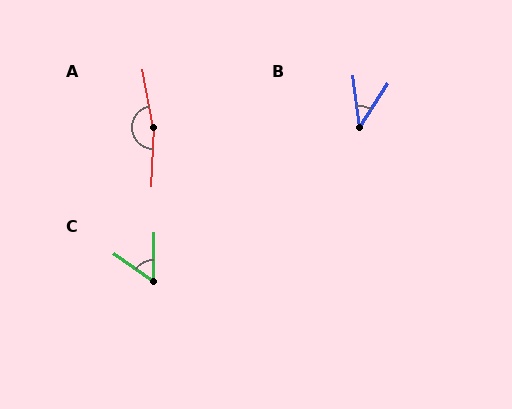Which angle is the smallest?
B, at approximately 40 degrees.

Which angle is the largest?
A, at approximately 167 degrees.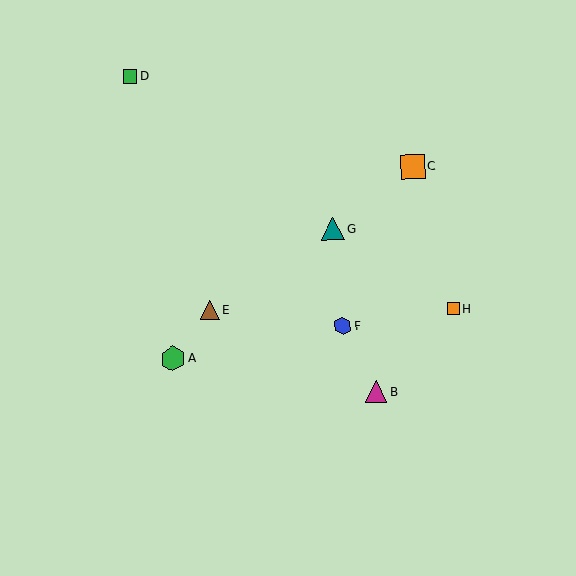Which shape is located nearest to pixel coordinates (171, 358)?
The green hexagon (labeled A) at (173, 359) is nearest to that location.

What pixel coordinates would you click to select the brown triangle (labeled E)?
Click at (210, 310) to select the brown triangle E.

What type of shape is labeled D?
Shape D is a green square.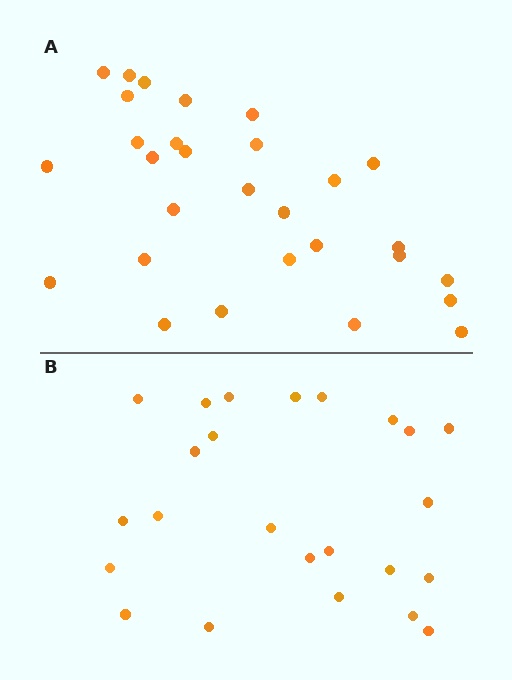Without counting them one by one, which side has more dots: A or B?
Region A (the top region) has more dots.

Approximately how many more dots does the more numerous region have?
Region A has about 5 more dots than region B.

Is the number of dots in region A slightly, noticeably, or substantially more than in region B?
Region A has only slightly more — the two regions are fairly close. The ratio is roughly 1.2 to 1.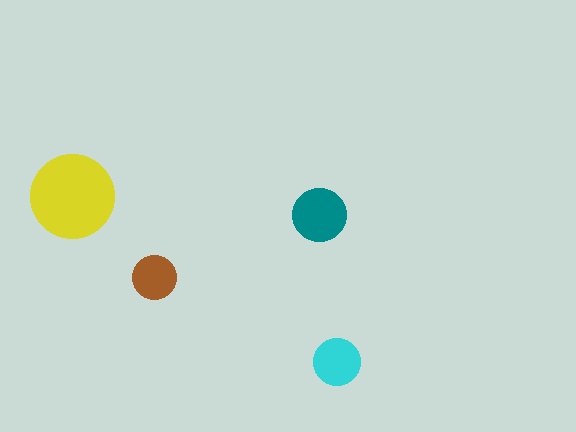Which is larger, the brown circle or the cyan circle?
The cyan one.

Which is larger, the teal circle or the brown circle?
The teal one.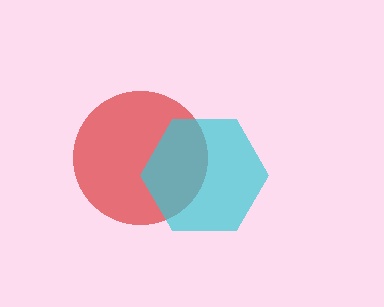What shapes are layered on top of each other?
The layered shapes are: a red circle, a cyan hexagon.